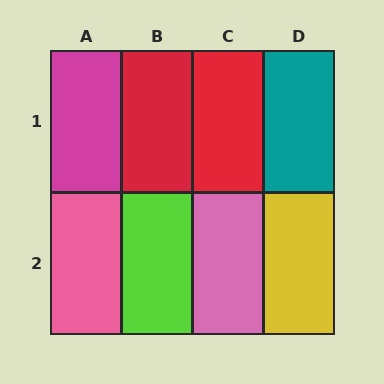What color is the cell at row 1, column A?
Magenta.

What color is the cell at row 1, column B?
Red.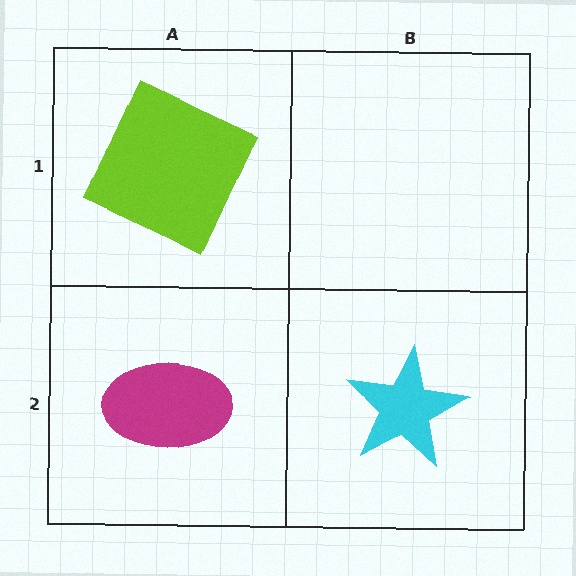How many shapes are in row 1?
1 shape.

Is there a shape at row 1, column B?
No, that cell is empty.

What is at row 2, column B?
A cyan star.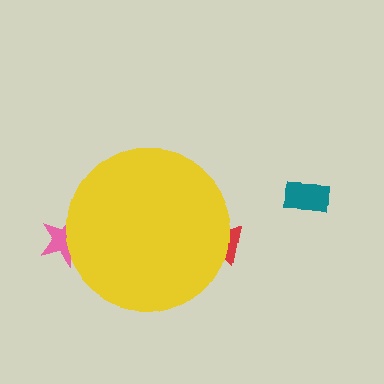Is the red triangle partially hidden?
Yes, the red triangle is partially hidden behind the yellow circle.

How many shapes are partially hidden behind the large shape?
2 shapes are partially hidden.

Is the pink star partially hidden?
Yes, the pink star is partially hidden behind the yellow circle.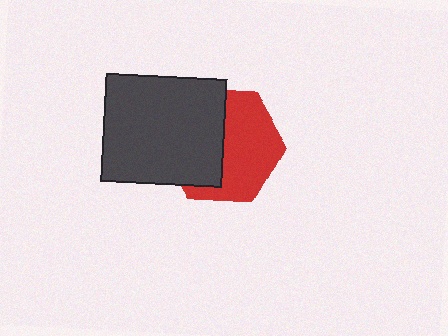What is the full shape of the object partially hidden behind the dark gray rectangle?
The partially hidden object is a red hexagon.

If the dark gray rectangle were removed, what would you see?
You would see the complete red hexagon.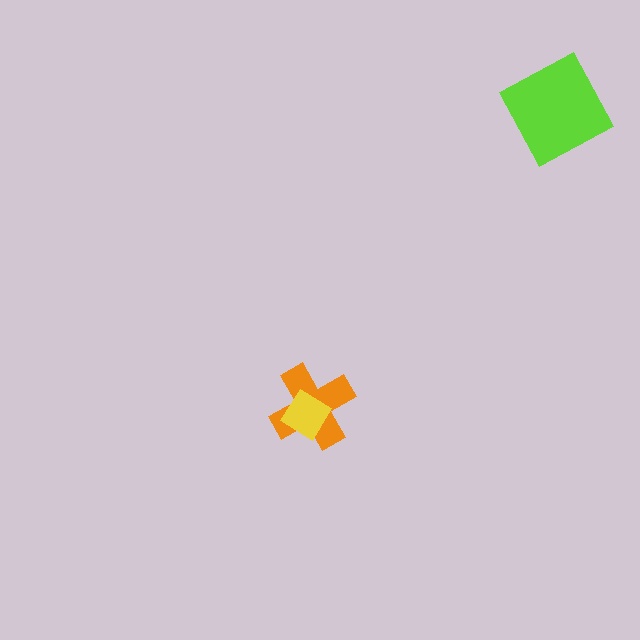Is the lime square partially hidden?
No, no other shape covers it.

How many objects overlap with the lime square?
0 objects overlap with the lime square.